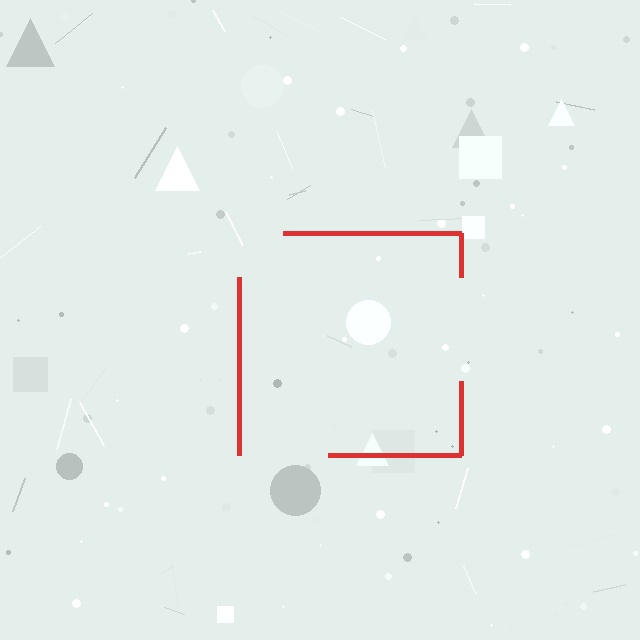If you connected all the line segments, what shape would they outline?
They would outline a square.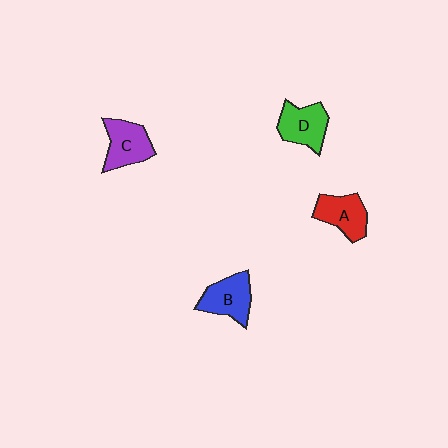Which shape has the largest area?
Shape C (purple).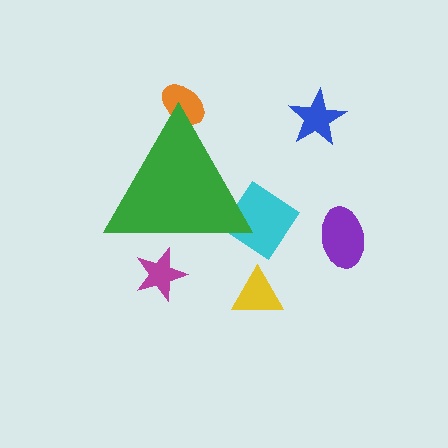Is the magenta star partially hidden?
Yes, the magenta star is partially hidden behind the green triangle.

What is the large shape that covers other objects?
A green triangle.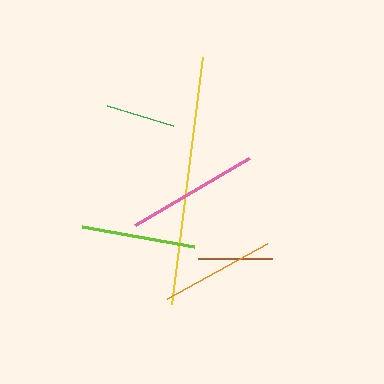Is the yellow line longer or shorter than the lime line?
The yellow line is longer than the lime line.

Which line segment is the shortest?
The green line is the shortest at approximately 69 pixels.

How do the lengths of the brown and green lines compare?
The brown and green lines are approximately the same length.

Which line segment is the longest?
The yellow line is the longest at approximately 249 pixels.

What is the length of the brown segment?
The brown segment is approximately 74 pixels long.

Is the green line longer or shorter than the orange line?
The orange line is longer than the green line.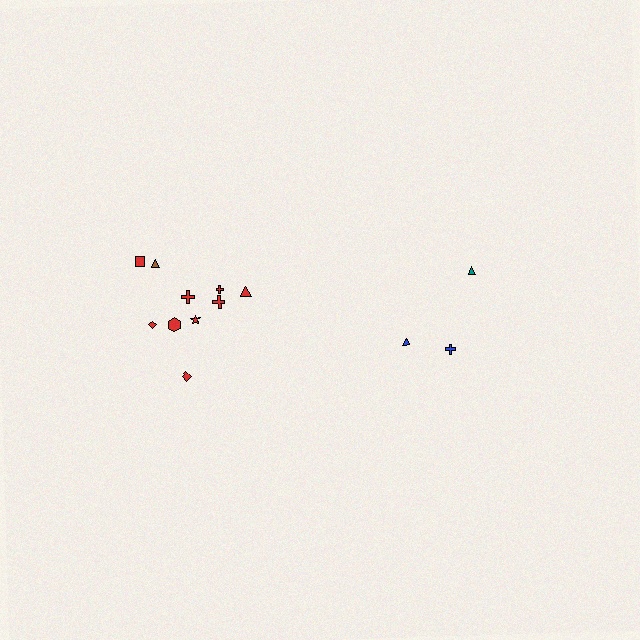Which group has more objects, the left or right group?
The left group.